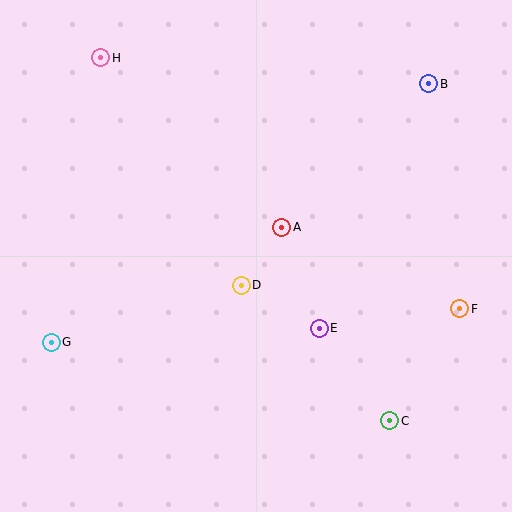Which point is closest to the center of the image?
Point D at (241, 285) is closest to the center.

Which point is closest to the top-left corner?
Point H is closest to the top-left corner.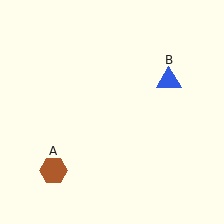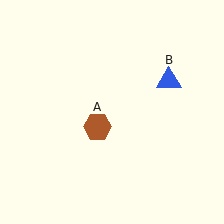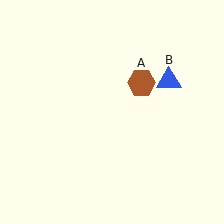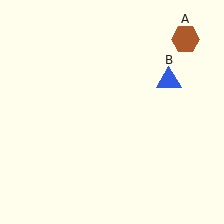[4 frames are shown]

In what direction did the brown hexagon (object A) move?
The brown hexagon (object A) moved up and to the right.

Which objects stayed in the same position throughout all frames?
Blue triangle (object B) remained stationary.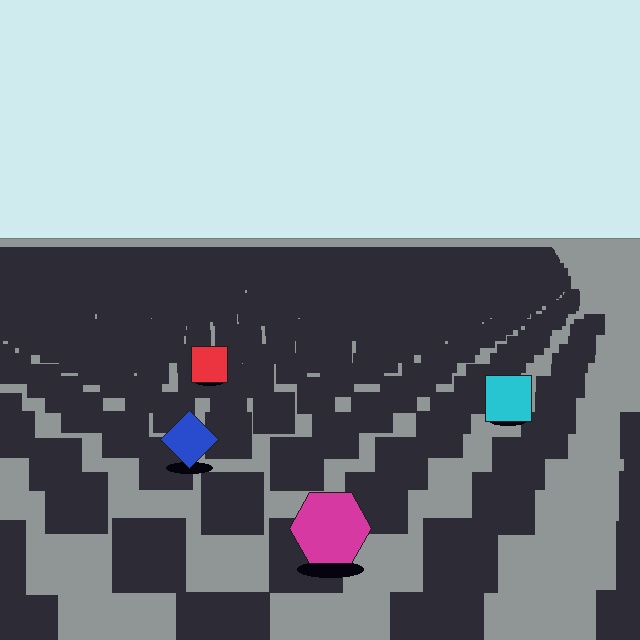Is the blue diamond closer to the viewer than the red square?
Yes. The blue diamond is closer — you can tell from the texture gradient: the ground texture is coarser near it.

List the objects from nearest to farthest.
From nearest to farthest: the magenta hexagon, the blue diamond, the cyan square, the red square.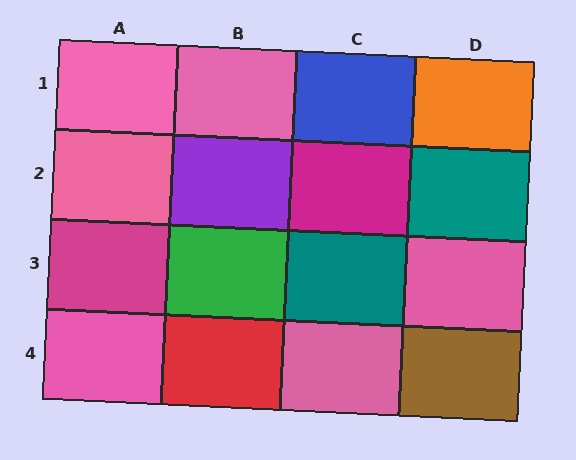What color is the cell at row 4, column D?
Brown.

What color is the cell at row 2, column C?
Magenta.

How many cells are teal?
2 cells are teal.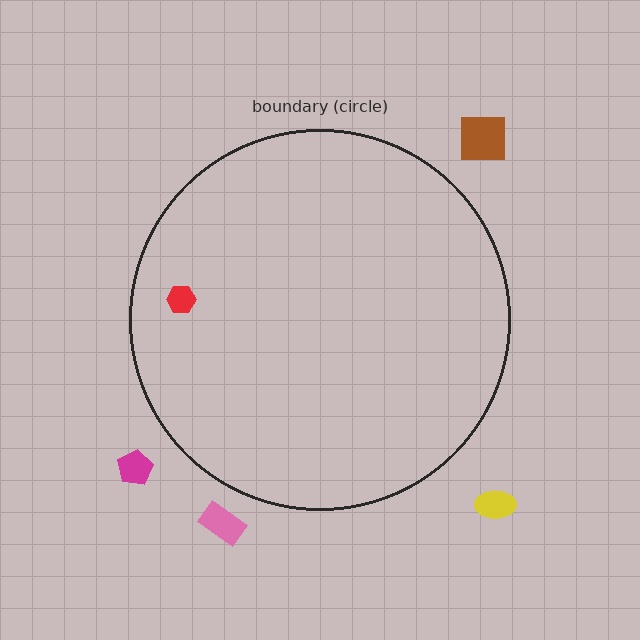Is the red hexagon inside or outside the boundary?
Inside.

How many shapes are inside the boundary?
1 inside, 4 outside.